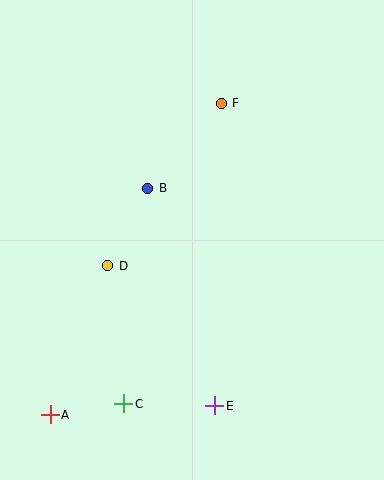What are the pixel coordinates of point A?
Point A is at (50, 415).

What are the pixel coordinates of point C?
Point C is at (124, 404).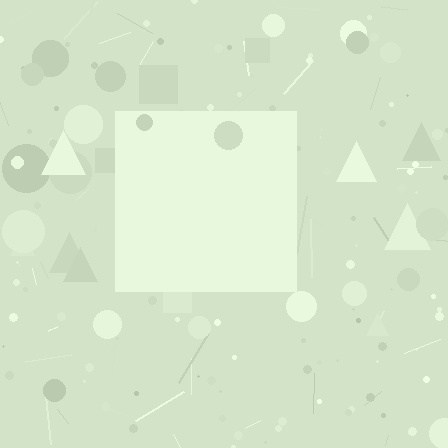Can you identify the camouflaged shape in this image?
The camouflaged shape is a square.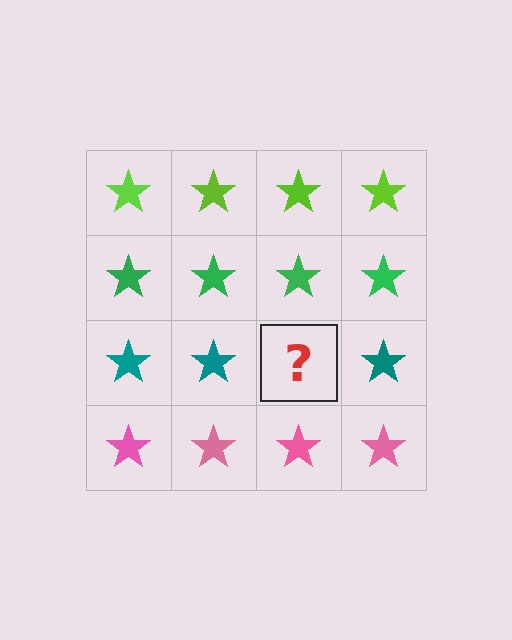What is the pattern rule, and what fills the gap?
The rule is that each row has a consistent color. The gap should be filled with a teal star.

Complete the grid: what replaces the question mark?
The question mark should be replaced with a teal star.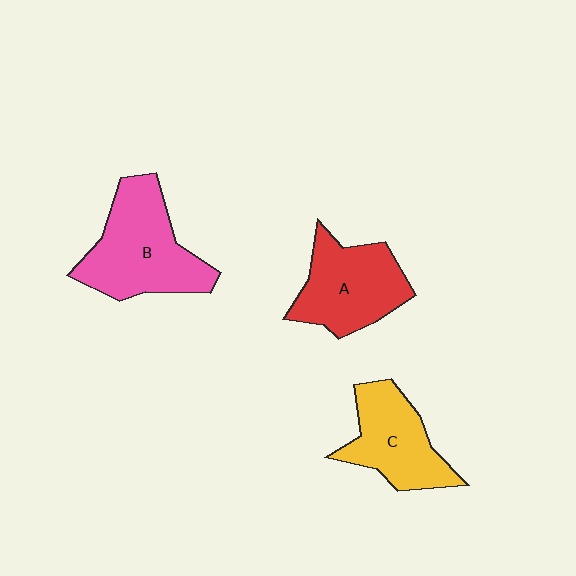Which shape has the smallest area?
Shape C (yellow).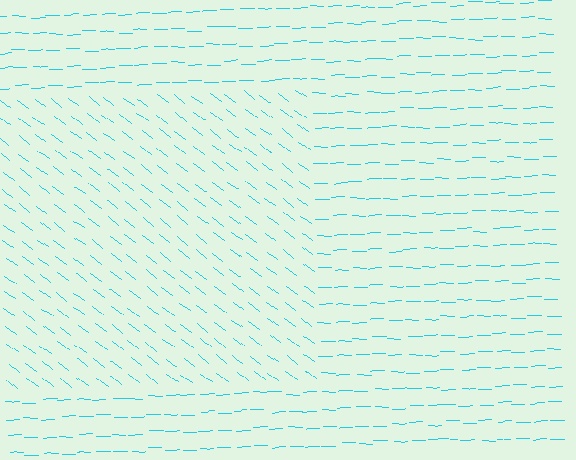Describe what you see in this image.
The image is filled with small cyan line segments. A rectangle region in the image has lines oriented differently from the surrounding lines, creating a visible texture boundary.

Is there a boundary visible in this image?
Yes, there is a texture boundary formed by a change in line orientation.